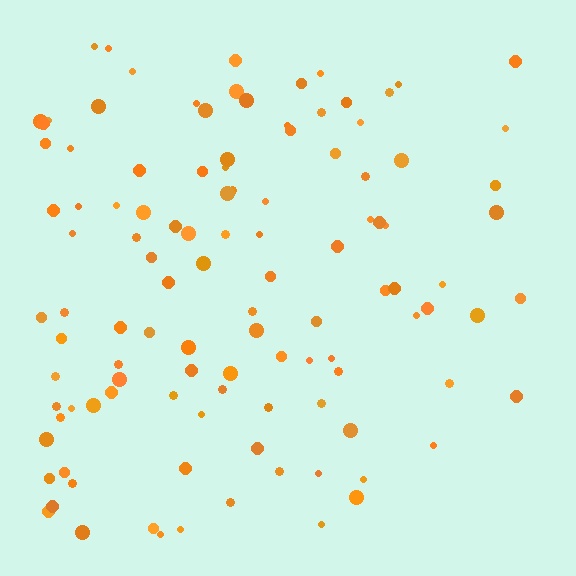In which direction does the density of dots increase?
From right to left, with the left side densest.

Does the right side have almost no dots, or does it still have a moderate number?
Still a moderate number, just noticeably fewer than the left.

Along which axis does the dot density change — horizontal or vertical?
Horizontal.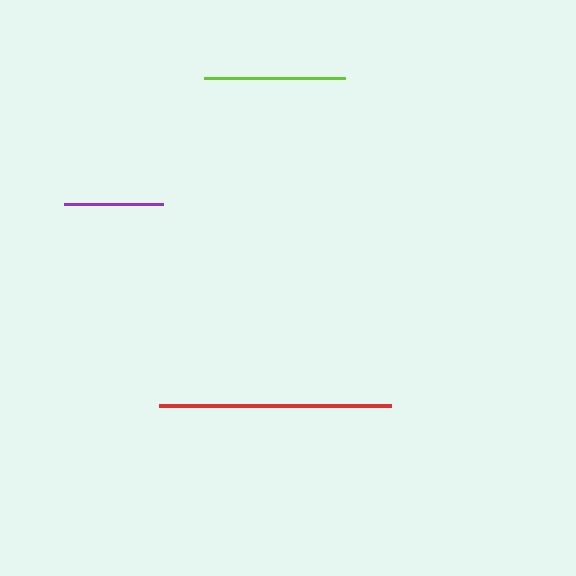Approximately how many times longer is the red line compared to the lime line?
The red line is approximately 1.6 times the length of the lime line.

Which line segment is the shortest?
The purple line is the shortest at approximately 99 pixels.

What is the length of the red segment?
The red segment is approximately 232 pixels long.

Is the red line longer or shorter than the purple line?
The red line is longer than the purple line.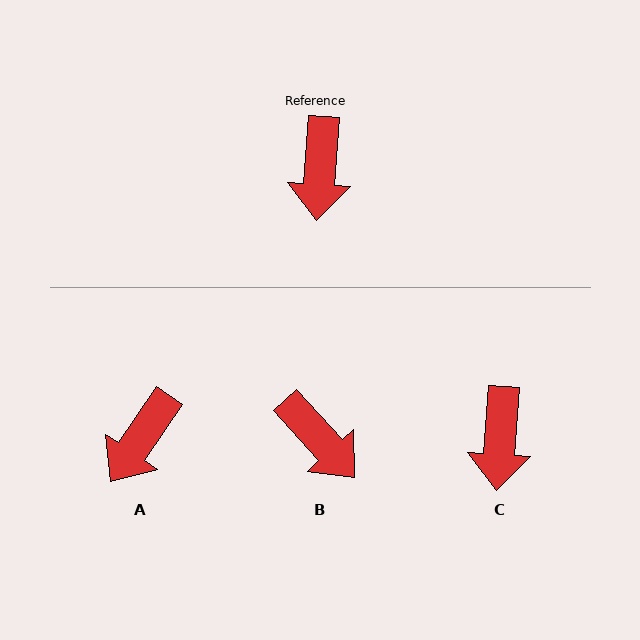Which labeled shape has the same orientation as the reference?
C.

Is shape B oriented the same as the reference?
No, it is off by about 46 degrees.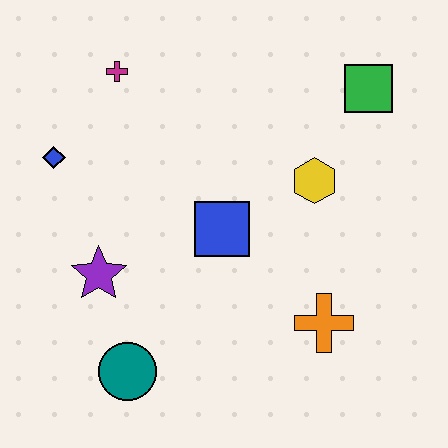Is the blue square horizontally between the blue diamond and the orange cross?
Yes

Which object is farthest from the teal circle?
The green square is farthest from the teal circle.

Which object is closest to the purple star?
The teal circle is closest to the purple star.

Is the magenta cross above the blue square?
Yes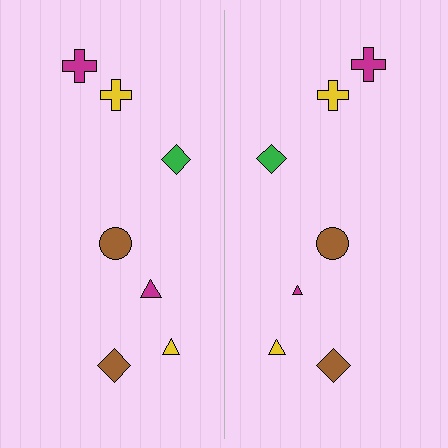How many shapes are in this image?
There are 14 shapes in this image.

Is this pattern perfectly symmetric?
No, the pattern is not perfectly symmetric. The magenta triangle on the right side has a different size than its mirror counterpart.